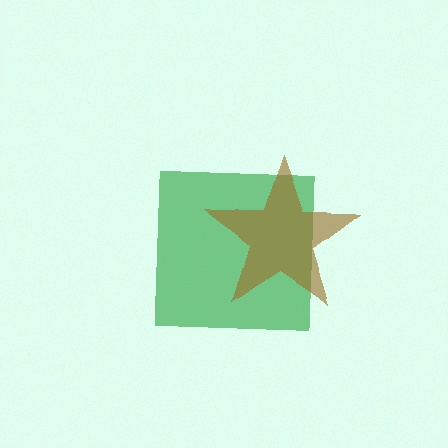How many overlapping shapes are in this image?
There are 2 overlapping shapes in the image.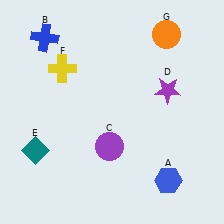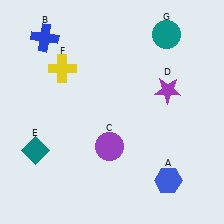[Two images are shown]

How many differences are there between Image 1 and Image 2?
There is 1 difference between the two images.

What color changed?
The circle (G) changed from orange in Image 1 to teal in Image 2.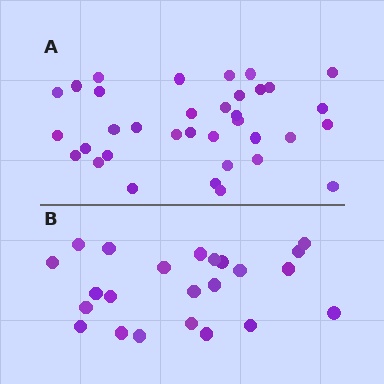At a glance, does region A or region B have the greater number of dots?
Region A (the top region) has more dots.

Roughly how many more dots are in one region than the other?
Region A has roughly 12 or so more dots than region B.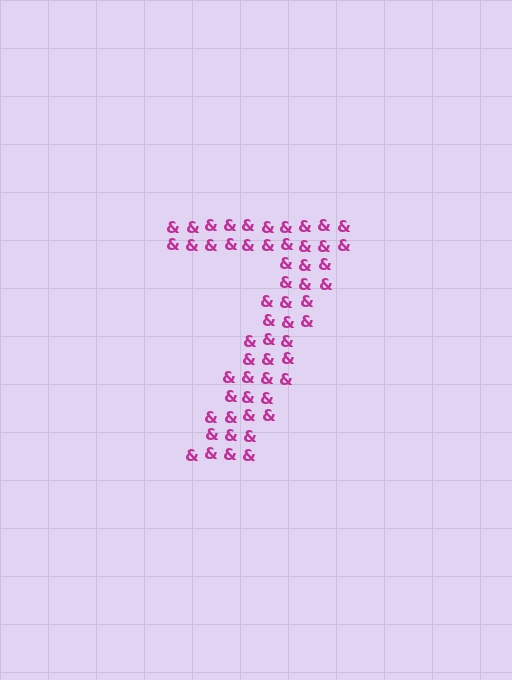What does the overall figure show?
The overall figure shows the digit 7.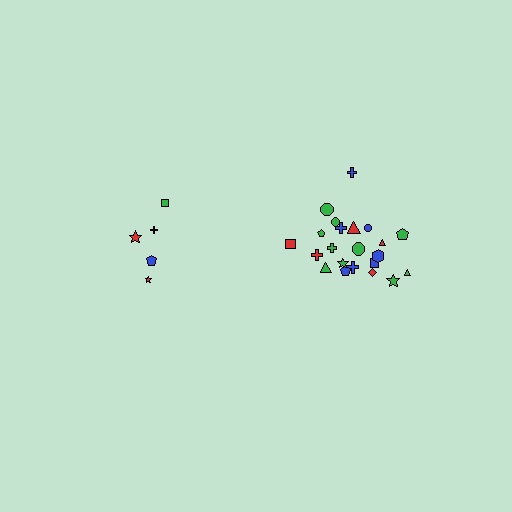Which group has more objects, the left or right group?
The right group.